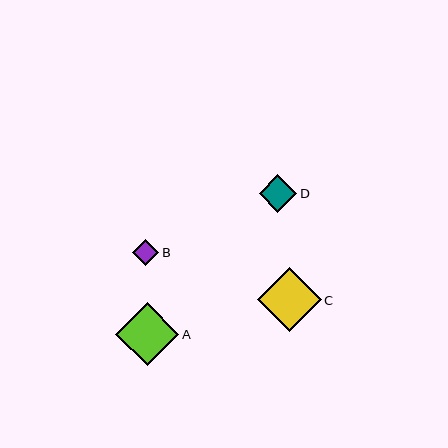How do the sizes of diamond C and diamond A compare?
Diamond C and diamond A are approximately the same size.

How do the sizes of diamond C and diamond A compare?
Diamond C and diamond A are approximately the same size.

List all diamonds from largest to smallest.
From largest to smallest: C, A, D, B.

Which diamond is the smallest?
Diamond B is the smallest with a size of approximately 26 pixels.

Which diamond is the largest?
Diamond C is the largest with a size of approximately 64 pixels.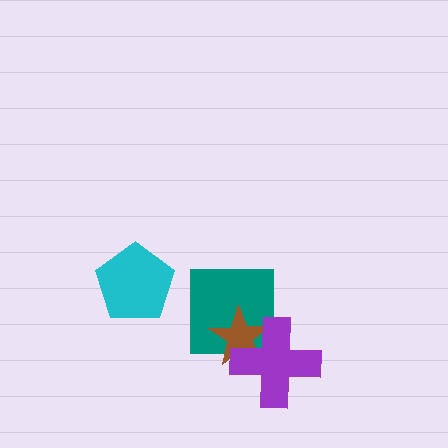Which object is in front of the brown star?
The purple cross is in front of the brown star.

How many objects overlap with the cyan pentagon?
0 objects overlap with the cyan pentagon.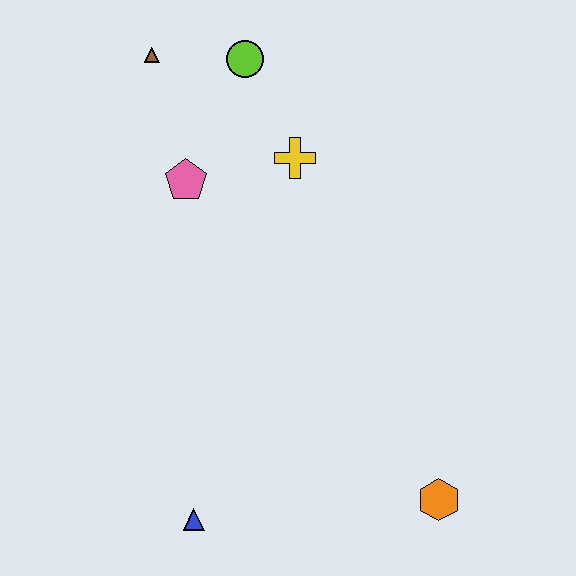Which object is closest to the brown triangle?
The lime circle is closest to the brown triangle.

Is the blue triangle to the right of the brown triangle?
Yes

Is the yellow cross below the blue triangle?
No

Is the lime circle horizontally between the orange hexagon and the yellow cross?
No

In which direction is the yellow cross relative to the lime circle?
The yellow cross is below the lime circle.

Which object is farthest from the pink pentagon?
The orange hexagon is farthest from the pink pentagon.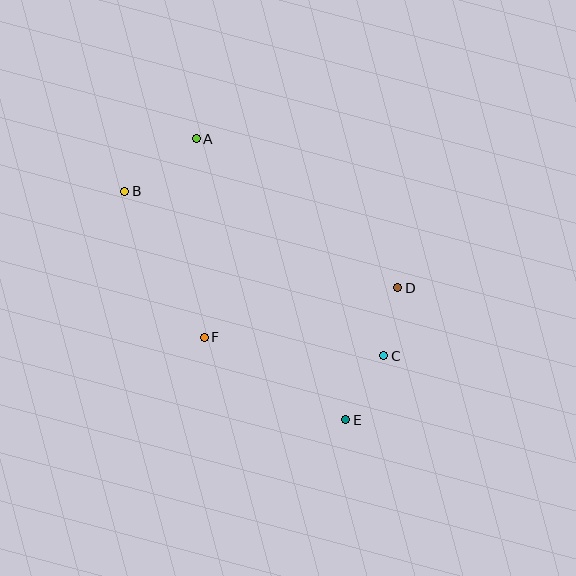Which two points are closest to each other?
Points C and D are closest to each other.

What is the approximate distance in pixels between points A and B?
The distance between A and B is approximately 89 pixels.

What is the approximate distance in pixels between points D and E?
The distance between D and E is approximately 142 pixels.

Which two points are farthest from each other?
Points A and E are farthest from each other.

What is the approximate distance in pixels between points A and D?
The distance between A and D is approximately 251 pixels.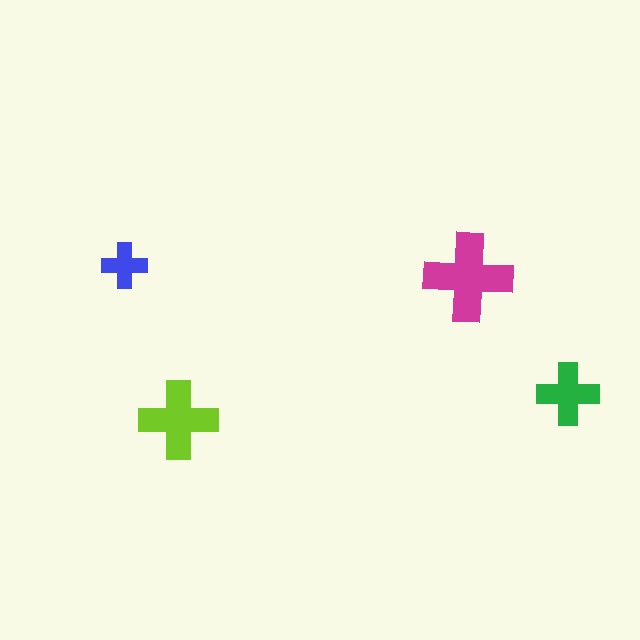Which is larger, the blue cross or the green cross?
The green one.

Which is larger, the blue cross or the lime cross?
The lime one.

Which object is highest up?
The blue cross is topmost.